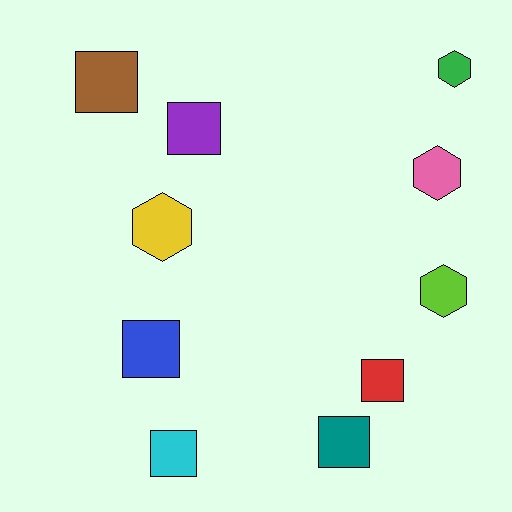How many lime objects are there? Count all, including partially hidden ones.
There is 1 lime object.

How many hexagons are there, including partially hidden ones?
There are 4 hexagons.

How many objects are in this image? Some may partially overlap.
There are 10 objects.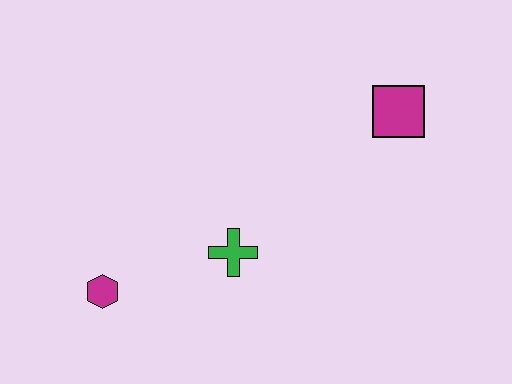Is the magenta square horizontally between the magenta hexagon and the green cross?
No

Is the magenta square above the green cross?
Yes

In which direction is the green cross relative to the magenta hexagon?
The green cross is to the right of the magenta hexagon.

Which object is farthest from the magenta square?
The magenta hexagon is farthest from the magenta square.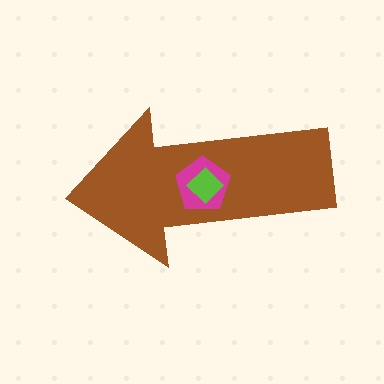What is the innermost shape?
The lime diamond.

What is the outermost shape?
The brown arrow.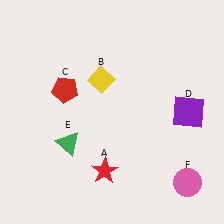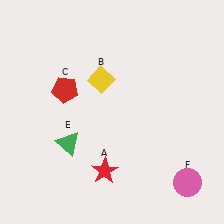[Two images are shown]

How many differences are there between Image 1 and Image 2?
There is 1 difference between the two images.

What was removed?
The purple square (D) was removed in Image 2.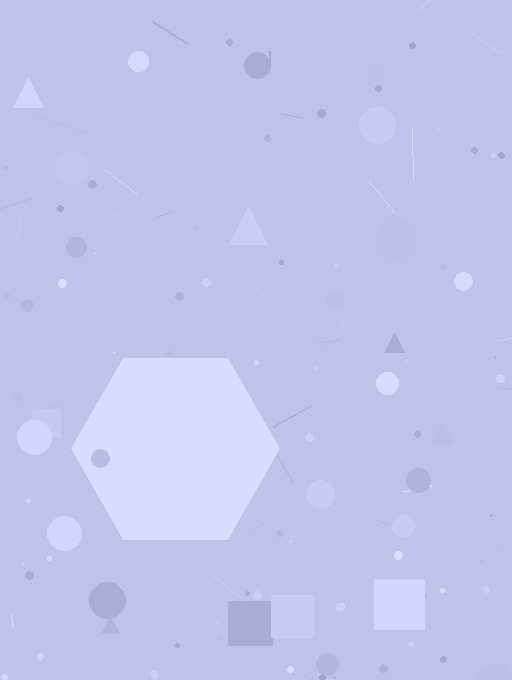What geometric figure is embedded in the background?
A hexagon is embedded in the background.